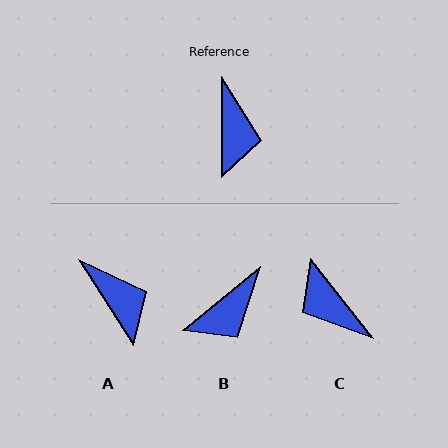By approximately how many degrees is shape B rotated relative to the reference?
Approximately 51 degrees clockwise.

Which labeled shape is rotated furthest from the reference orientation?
C, about 142 degrees away.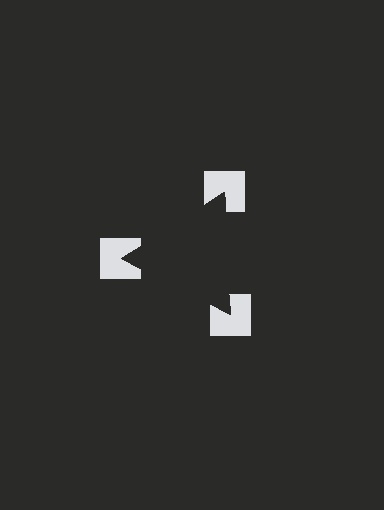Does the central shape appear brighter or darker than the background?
It typically appears slightly darker than the background, even though no actual brightness change is drawn.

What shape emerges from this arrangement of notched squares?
An illusory triangle — its edges are inferred from the aligned wedge cuts in the notched squares, not physically drawn.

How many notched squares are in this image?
There are 3 — one at each vertex of the illusory triangle.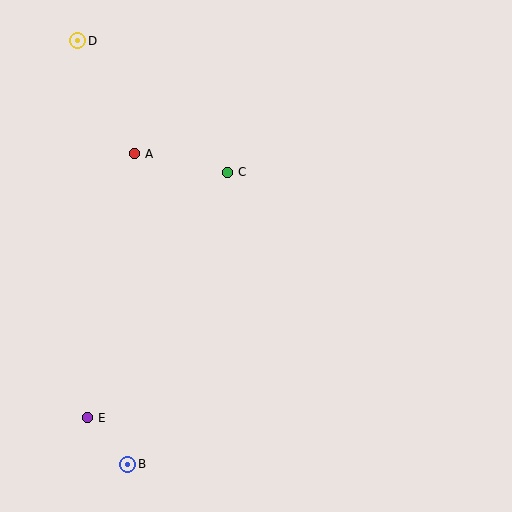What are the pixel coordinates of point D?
Point D is at (78, 41).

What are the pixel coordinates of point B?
Point B is at (128, 464).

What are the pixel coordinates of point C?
Point C is at (228, 172).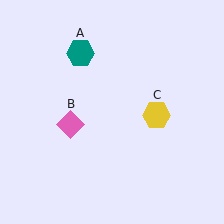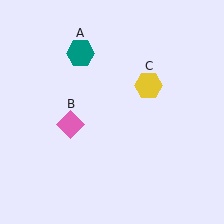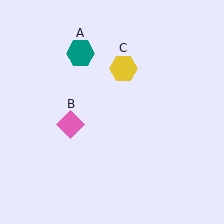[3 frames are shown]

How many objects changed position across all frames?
1 object changed position: yellow hexagon (object C).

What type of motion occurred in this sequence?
The yellow hexagon (object C) rotated counterclockwise around the center of the scene.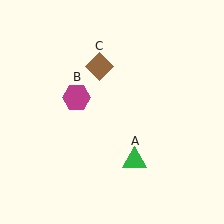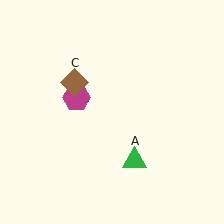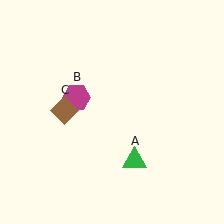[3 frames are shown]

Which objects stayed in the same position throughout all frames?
Green triangle (object A) and magenta hexagon (object B) remained stationary.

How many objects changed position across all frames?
1 object changed position: brown diamond (object C).